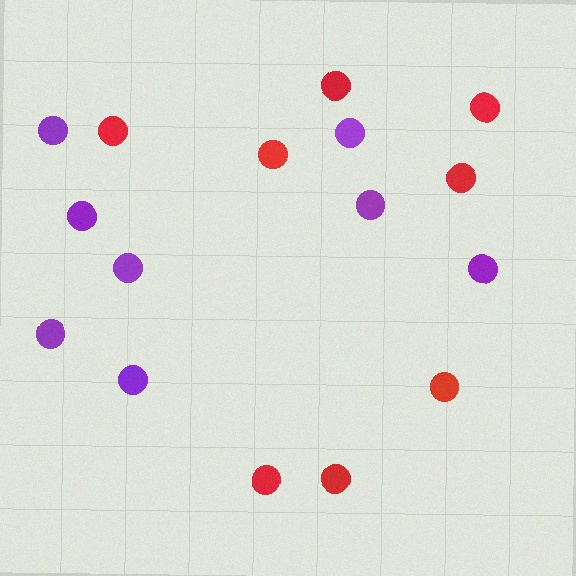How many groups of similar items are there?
There are 2 groups: one group of red circles (8) and one group of purple circles (8).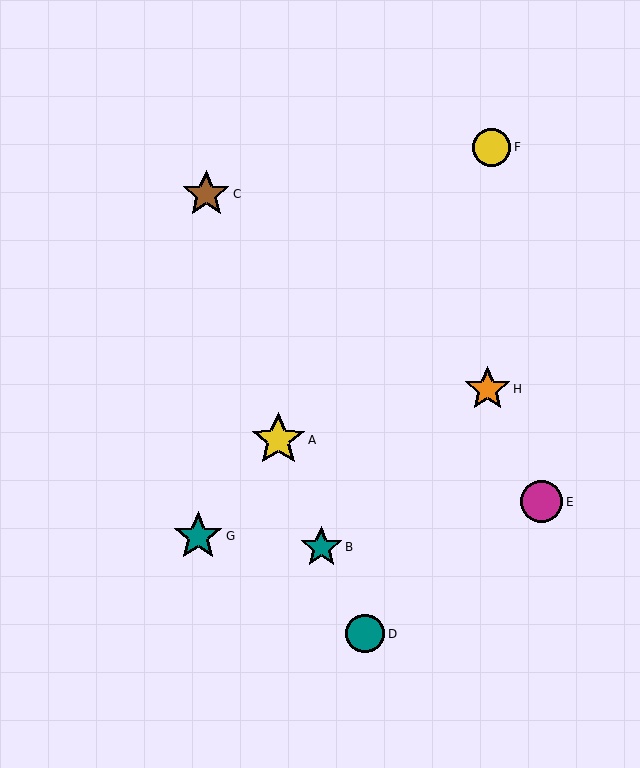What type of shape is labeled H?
Shape H is an orange star.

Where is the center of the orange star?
The center of the orange star is at (488, 389).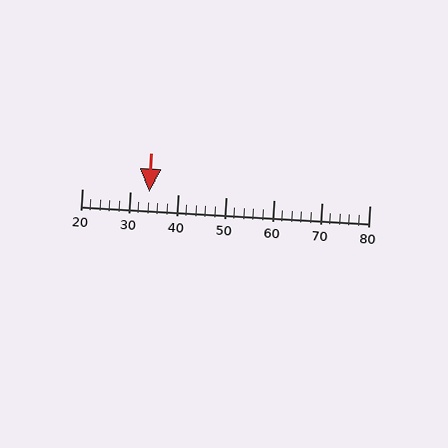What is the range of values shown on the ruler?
The ruler shows values from 20 to 80.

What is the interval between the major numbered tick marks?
The major tick marks are spaced 10 units apart.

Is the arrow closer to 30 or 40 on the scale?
The arrow is closer to 30.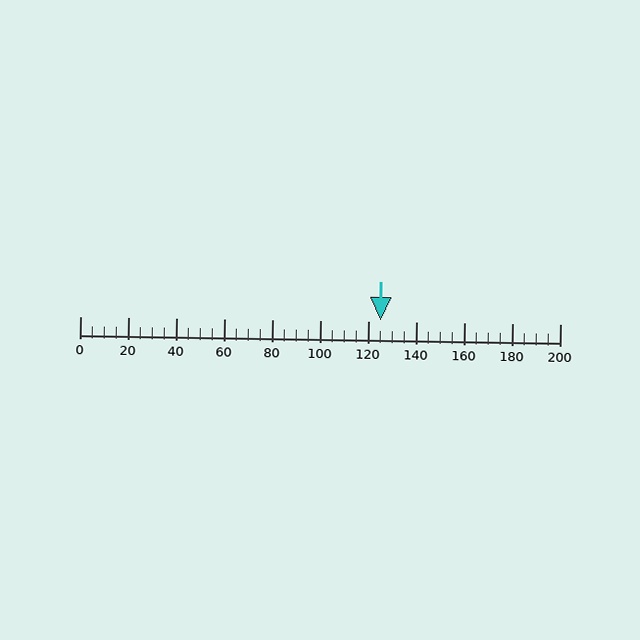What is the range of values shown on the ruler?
The ruler shows values from 0 to 200.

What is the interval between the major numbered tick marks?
The major tick marks are spaced 20 units apart.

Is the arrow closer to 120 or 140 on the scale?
The arrow is closer to 120.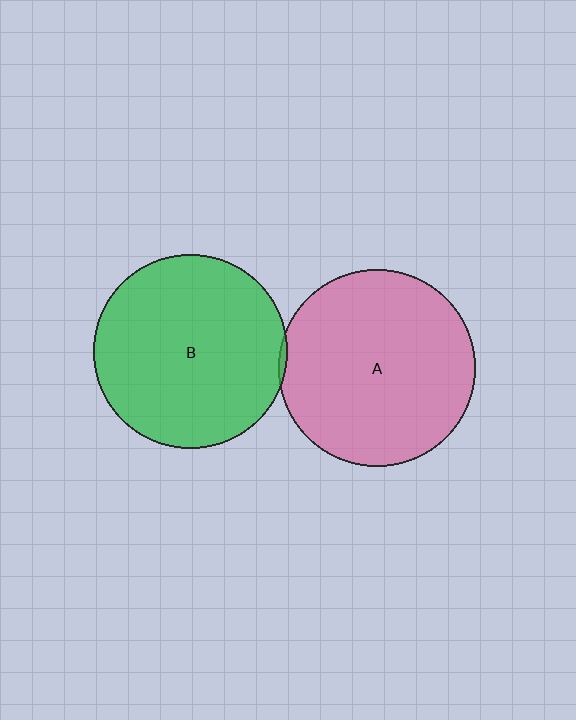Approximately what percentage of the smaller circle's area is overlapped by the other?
Approximately 5%.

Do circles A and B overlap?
Yes.